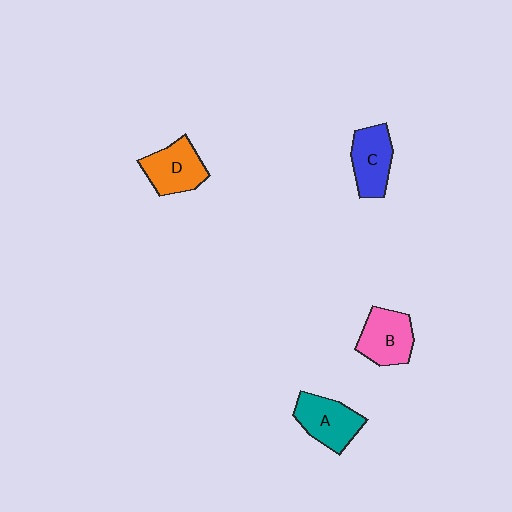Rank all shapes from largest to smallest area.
From largest to smallest: A (teal), B (pink), D (orange), C (blue).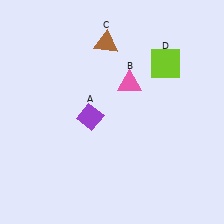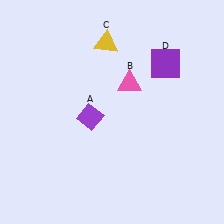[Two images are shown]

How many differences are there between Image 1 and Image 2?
There are 2 differences between the two images.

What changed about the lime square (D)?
In Image 1, D is lime. In Image 2, it changed to purple.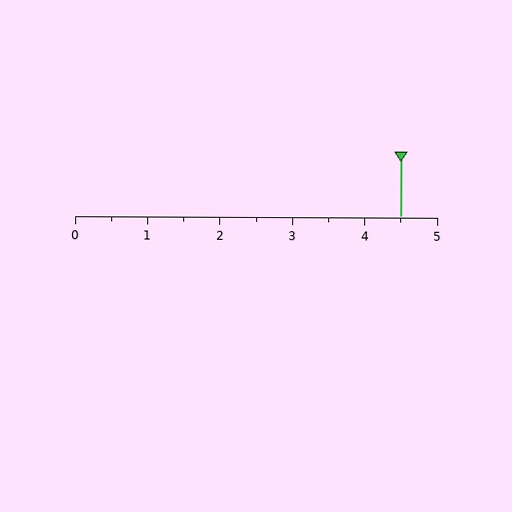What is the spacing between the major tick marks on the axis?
The major ticks are spaced 1 apart.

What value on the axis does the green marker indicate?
The marker indicates approximately 4.5.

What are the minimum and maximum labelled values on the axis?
The axis runs from 0 to 5.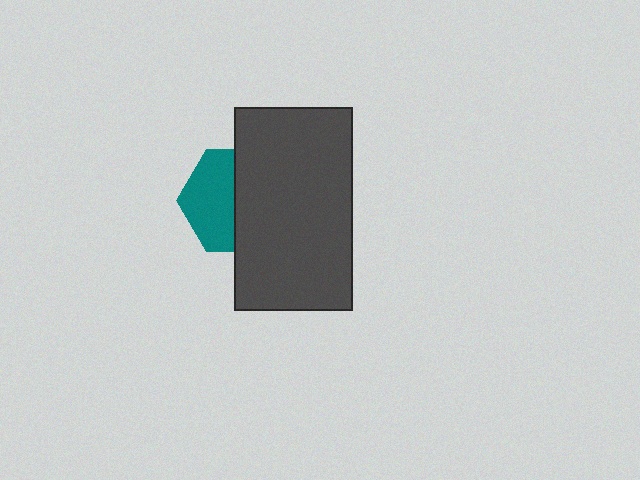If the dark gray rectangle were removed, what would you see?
You would see the complete teal hexagon.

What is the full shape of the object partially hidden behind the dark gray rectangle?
The partially hidden object is a teal hexagon.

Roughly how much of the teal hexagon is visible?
About half of it is visible (roughly 48%).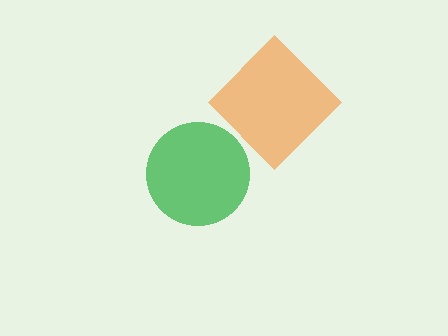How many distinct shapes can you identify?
There are 2 distinct shapes: a green circle, an orange diamond.